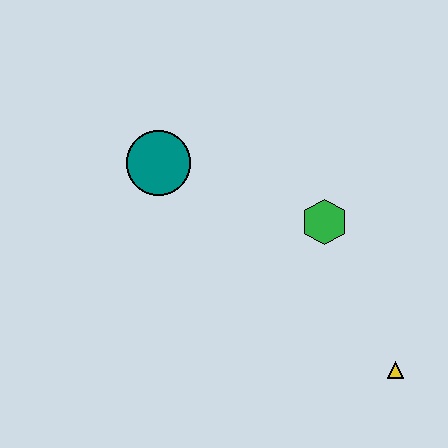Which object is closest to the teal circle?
The green hexagon is closest to the teal circle.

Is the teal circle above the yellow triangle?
Yes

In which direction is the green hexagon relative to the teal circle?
The green hexagon is to the right of the teal circle.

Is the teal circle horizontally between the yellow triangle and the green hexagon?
No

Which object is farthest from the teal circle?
The yellow triangle is farthest from the teal circle.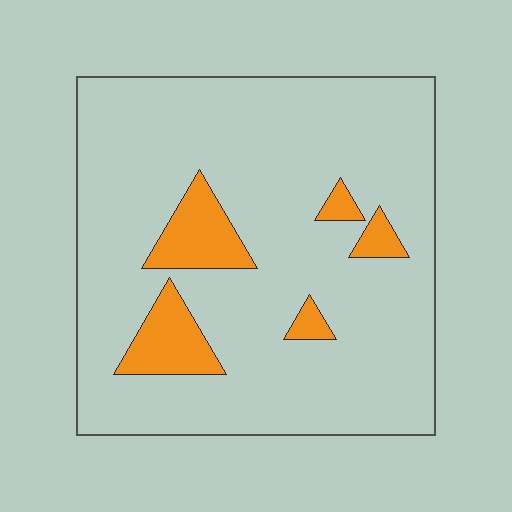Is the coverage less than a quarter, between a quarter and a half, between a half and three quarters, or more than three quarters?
Less than a quarter.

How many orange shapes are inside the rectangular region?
5.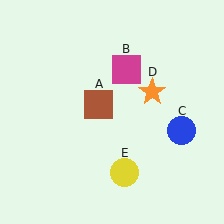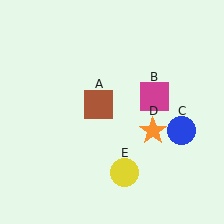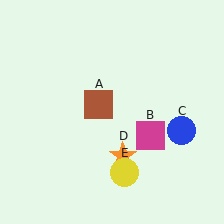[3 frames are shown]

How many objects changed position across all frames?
2 objects changed position: magenta square (object B), orange star (object D).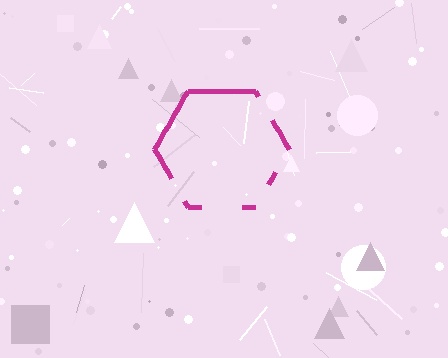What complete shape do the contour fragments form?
The contour fragments form a hexagon.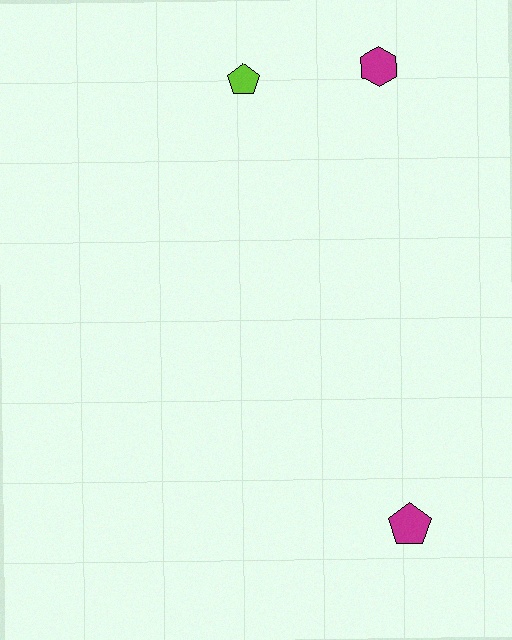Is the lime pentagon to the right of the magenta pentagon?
No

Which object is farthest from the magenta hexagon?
The magenta pentagon is farthest from the magenta hexagon.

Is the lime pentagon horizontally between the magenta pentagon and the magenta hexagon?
No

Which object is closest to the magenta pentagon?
The magenta hexagon is closest to the magenta pentagon.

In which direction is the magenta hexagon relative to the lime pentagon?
The magenta hexagon is to the right of the lime pentagon.